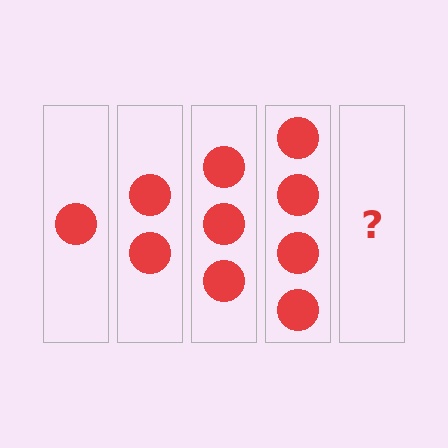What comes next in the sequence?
The next element should be 5 circles.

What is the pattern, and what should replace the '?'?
The pattern is that each step adds one more circle. The '?' should be 5 circles.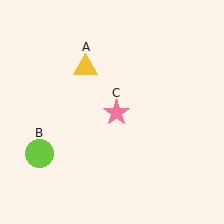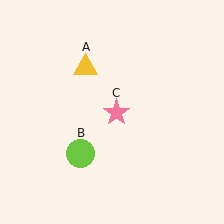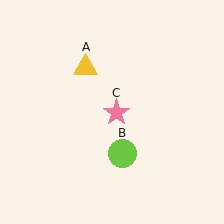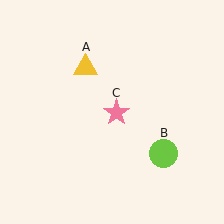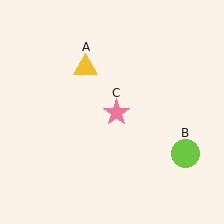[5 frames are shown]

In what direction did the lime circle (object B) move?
The lime circle (object B) moved right.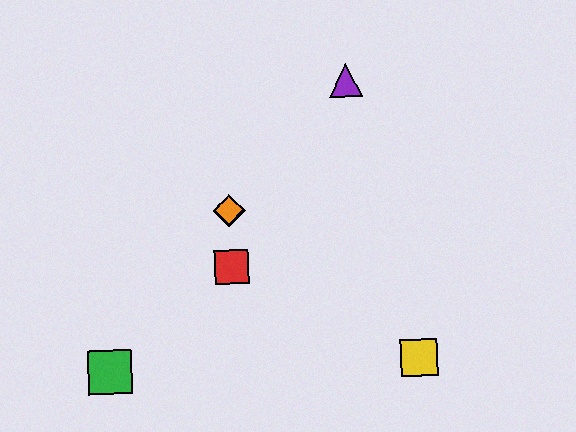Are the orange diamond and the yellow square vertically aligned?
No, the orange diamond is at x≈229 and the yellow square is at x≈419.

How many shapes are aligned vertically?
3 shapes (the red square, the blue diamond, the orange diamond) are aligned vertically.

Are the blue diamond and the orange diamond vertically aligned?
Yes, both are at x≈229.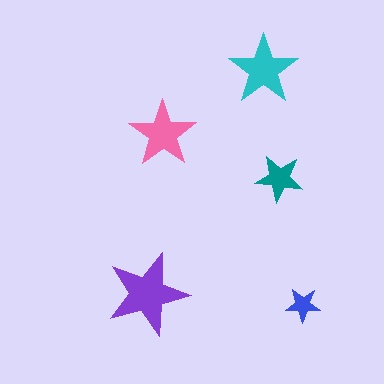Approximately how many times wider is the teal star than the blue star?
About 1.5 times wider.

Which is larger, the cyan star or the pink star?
The cyan one.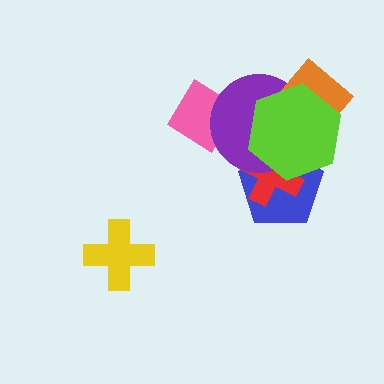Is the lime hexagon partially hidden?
No, no other shape covers it.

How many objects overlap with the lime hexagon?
4 objects overlap with the lime hexagon.